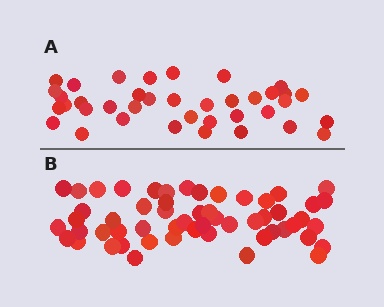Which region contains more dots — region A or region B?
Region B (the bottom region) has more dots.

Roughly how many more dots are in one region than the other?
Region B has approximately 15 more dots than region A.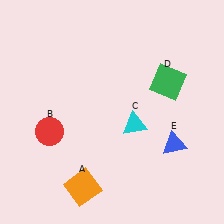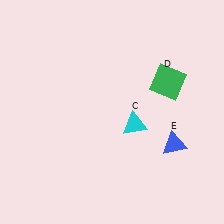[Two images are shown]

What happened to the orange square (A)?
The orange square (A) was removed in Image 2. It was in the bottom-left area of Image 1.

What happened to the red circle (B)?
The red circle (B) was removed in Image 2. It was in the bottom-left area of Image 1.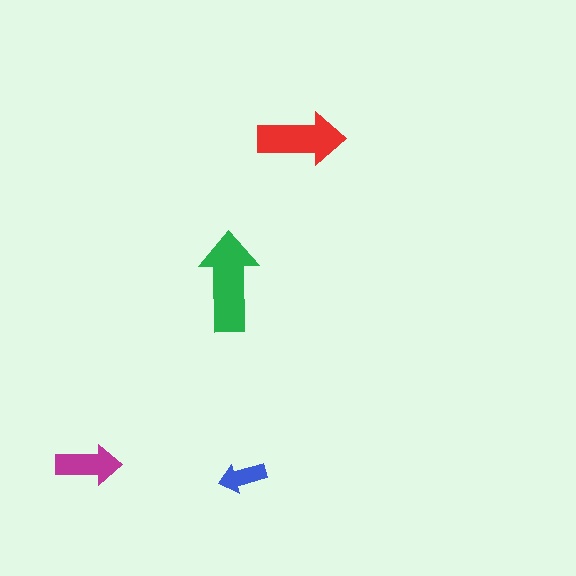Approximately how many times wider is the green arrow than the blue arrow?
About 2 times wider.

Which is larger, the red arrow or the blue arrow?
The red one.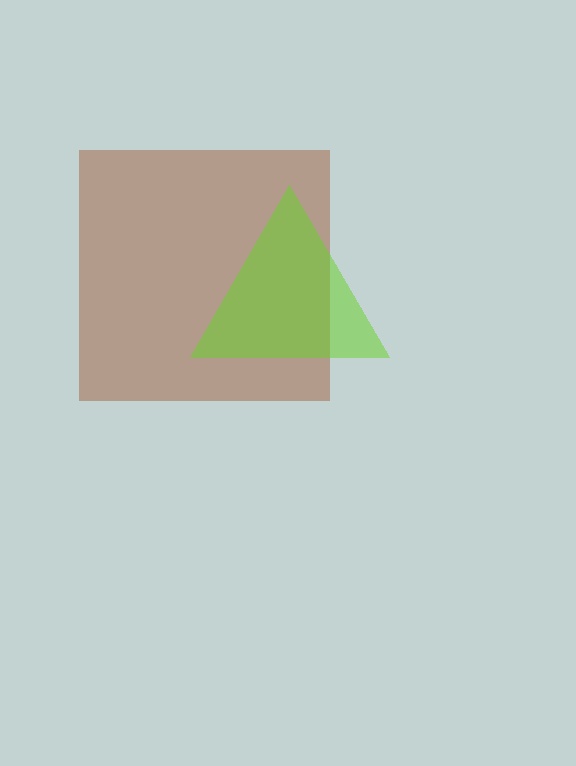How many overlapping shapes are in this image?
There are 2 overlapping shapes in the image.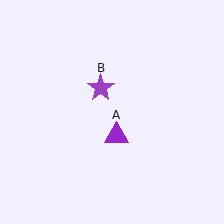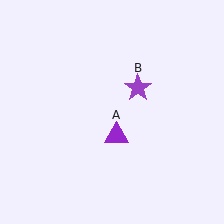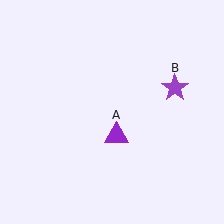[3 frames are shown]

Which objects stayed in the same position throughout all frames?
Purple triangle (object A) remained stationary.